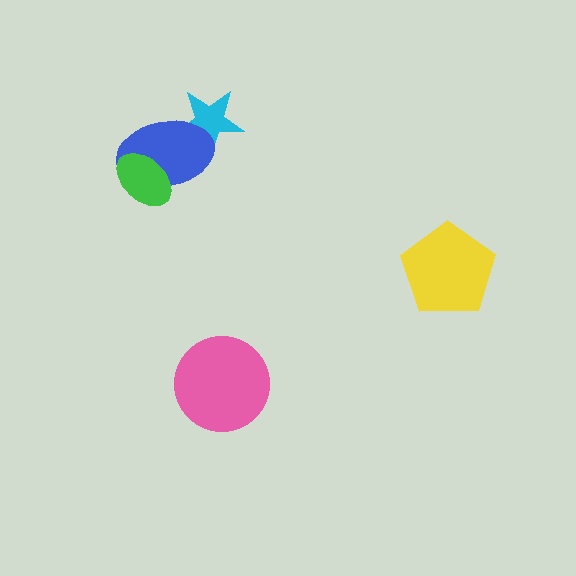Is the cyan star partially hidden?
Yes, it is partially covered by another shape.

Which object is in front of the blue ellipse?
The green ellipse is in front of the blue ellipse.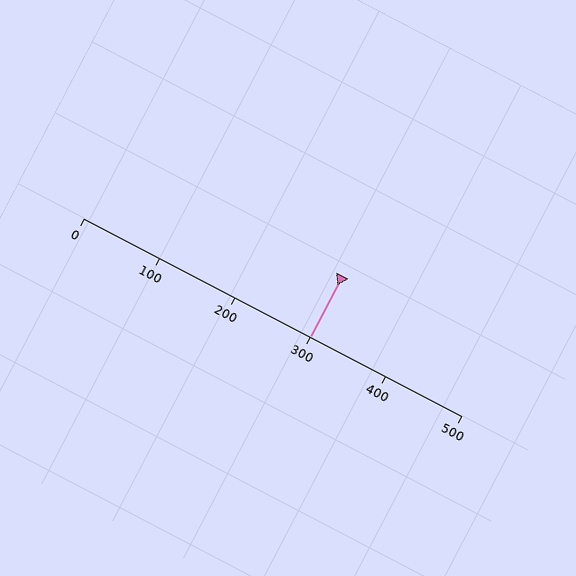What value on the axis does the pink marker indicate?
The marker indicates approximately 300.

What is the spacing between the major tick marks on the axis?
The major ticks are spaced 100 apart.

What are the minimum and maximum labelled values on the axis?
The axis runs from 0 to 500.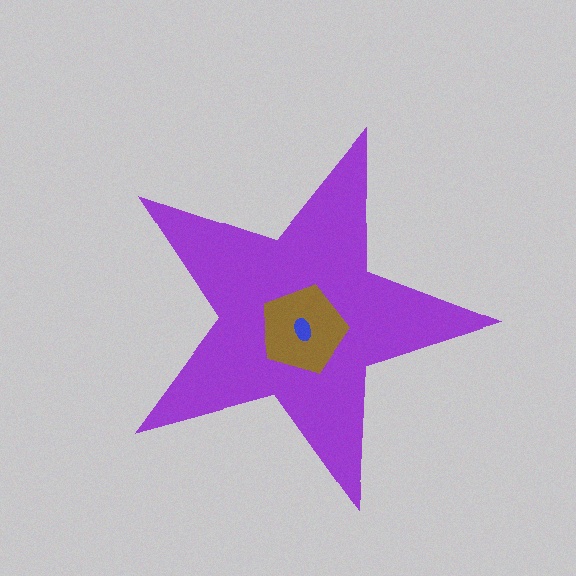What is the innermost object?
The blue ellipse.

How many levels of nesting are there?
3.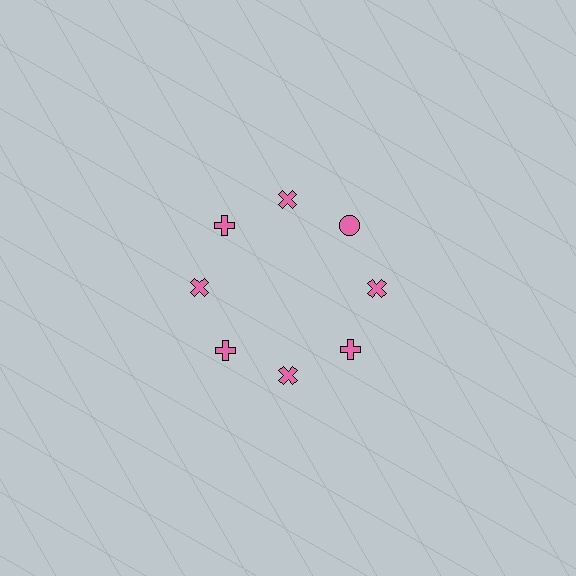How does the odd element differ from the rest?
It has a different shape: circle instead of cross.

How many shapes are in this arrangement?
There are 8 shapes arranged in a ring pattern.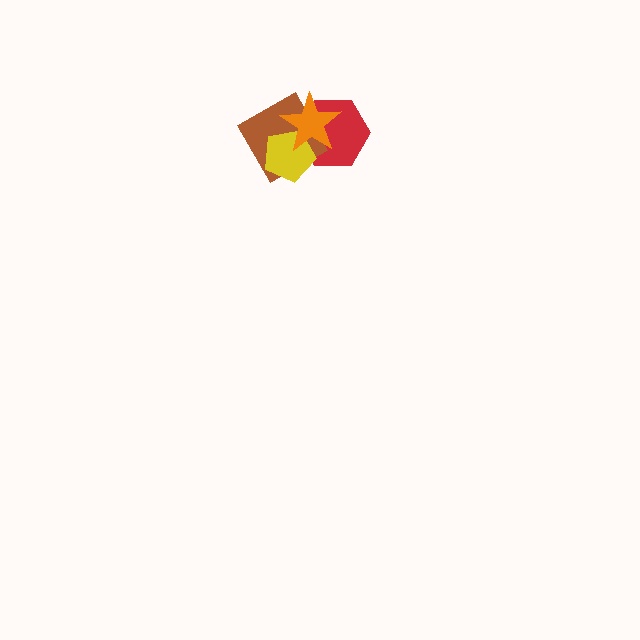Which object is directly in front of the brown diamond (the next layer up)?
The yellow pentagon is directly in front of the brown diamond.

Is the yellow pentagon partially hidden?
Yes, it is partially covered by another shape.